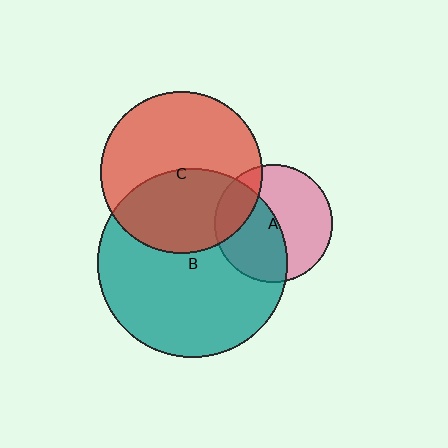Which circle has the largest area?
Circle B (teal).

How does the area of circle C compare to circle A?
Approximately 1.9 times.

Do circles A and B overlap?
Yes.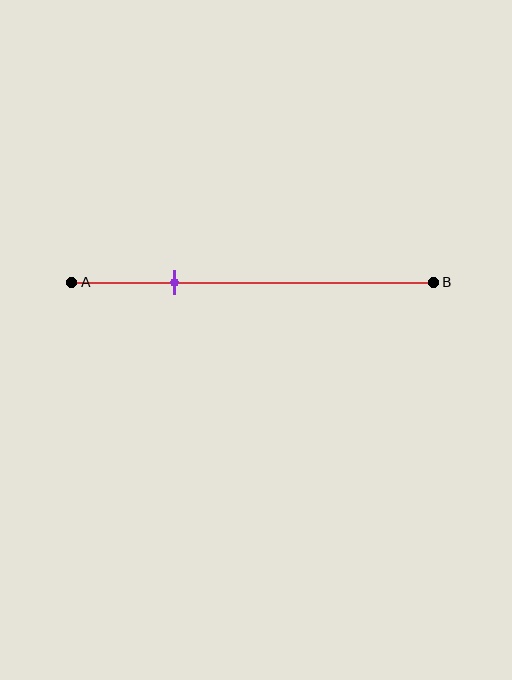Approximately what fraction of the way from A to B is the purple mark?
The purple mark is approximately 30% of the way from A to B.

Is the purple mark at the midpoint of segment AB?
No, the mark is at about 30% from A, not at the 50% midpoint.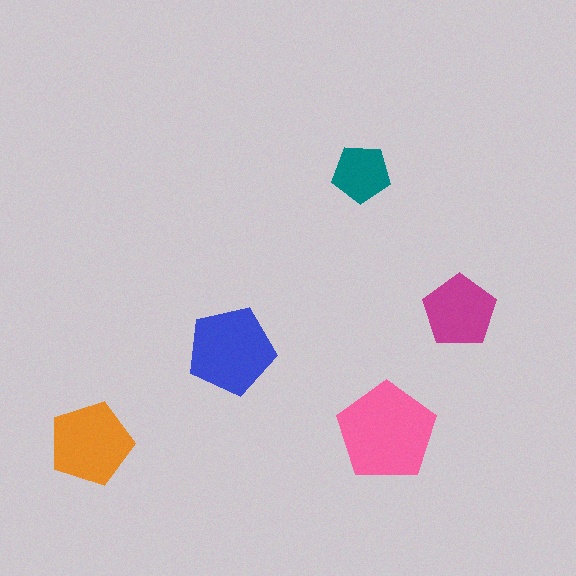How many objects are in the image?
There are 5 objects in the image.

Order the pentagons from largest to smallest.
the pink one, the blue one, the orange one, the magenta one, the teal one.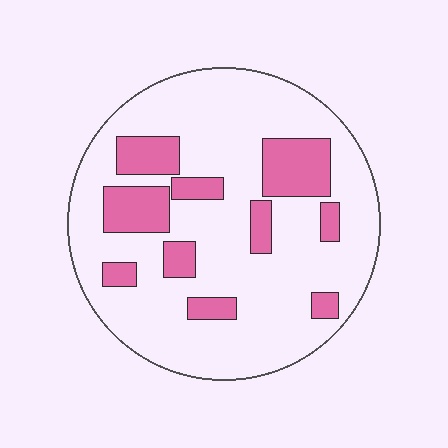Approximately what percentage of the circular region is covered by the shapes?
Approximately 20%.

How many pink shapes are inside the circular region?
10.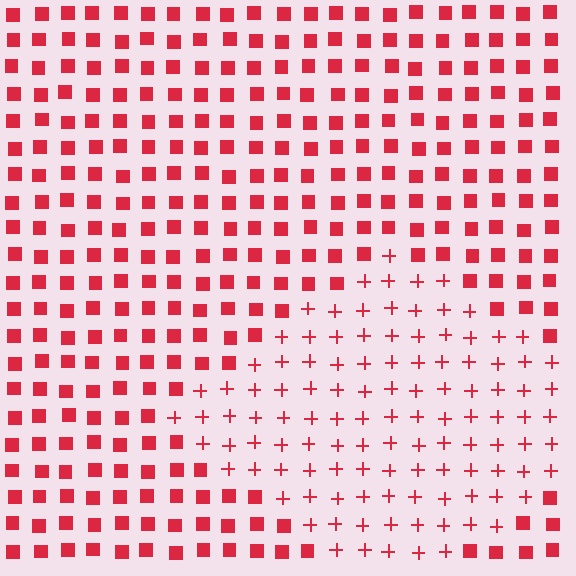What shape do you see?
I see a diamond.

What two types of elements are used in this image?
The image uses plus signs inside the diamond region and squares outside it.